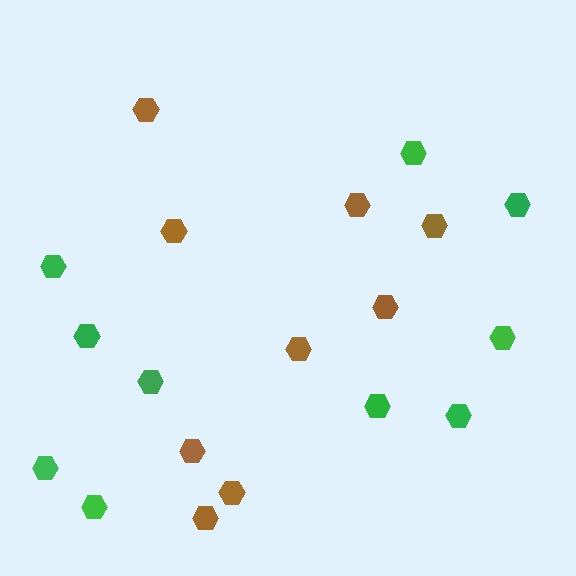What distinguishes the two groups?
There are 2 groups: one group of green hexagons (10) and one group of brown hexagons (9).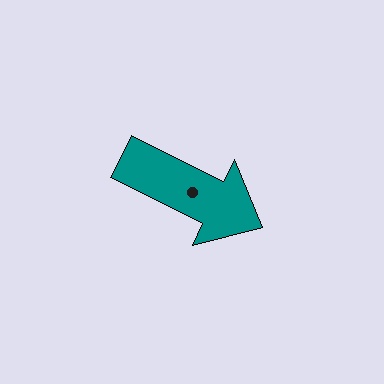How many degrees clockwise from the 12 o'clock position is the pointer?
Approximately 116 degrees.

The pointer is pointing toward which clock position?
Roughly 4 o'clock.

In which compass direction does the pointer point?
Southeast.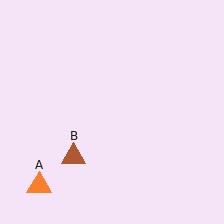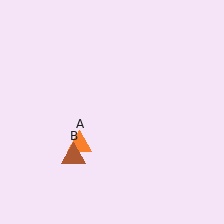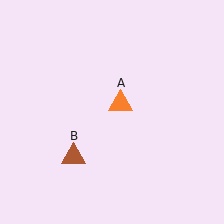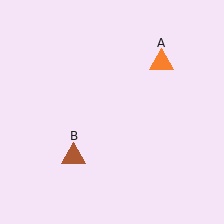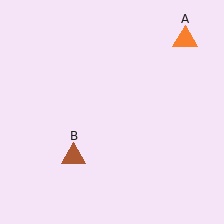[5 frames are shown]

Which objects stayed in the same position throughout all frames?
Brown triangle (object B) remained stationary.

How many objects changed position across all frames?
1 object changed position: orange triangle (object A).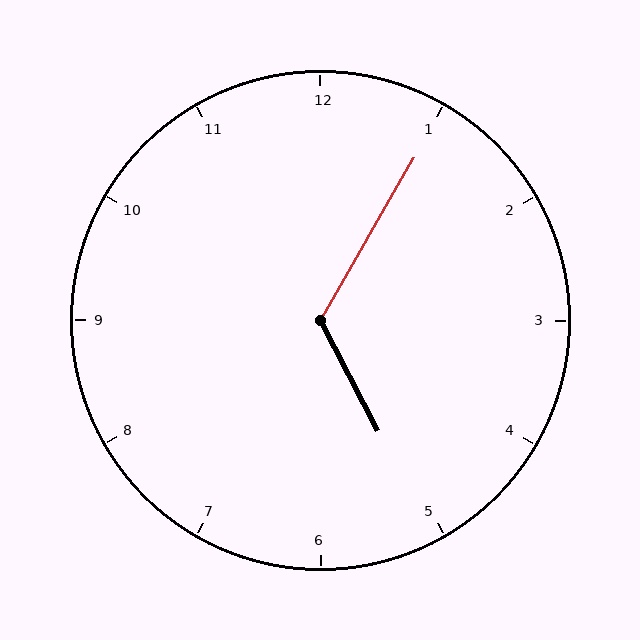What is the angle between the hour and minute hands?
Approximately 122 degrees.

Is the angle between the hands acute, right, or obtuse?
It is obtuse.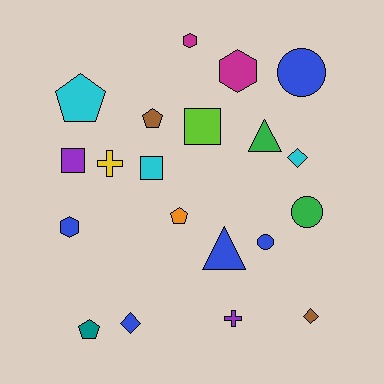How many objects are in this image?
There are 20 objects.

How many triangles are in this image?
There are 2 triangles.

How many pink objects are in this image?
There are no pink objects.